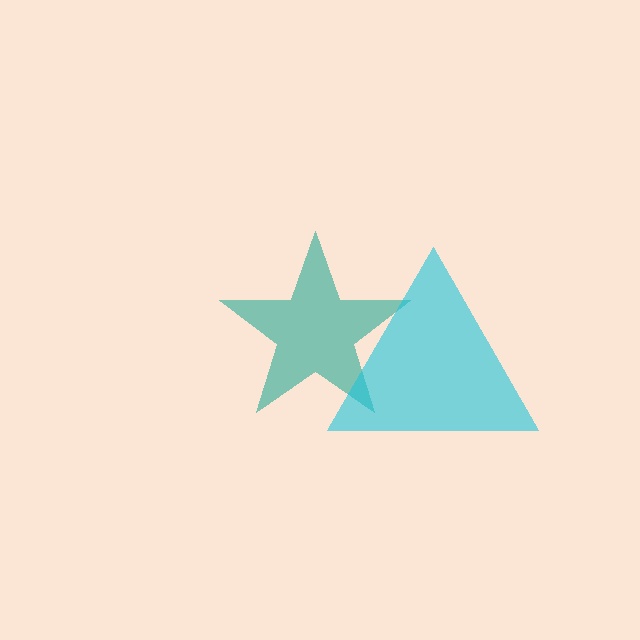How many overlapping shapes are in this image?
There are 2 overlapping shapes in the image.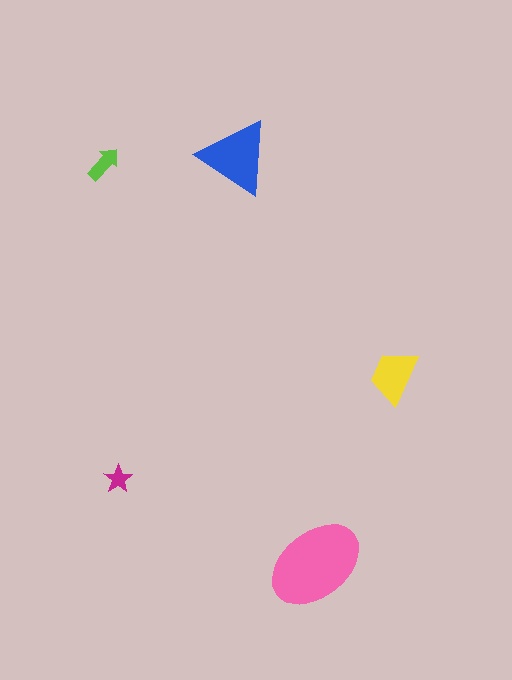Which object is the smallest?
The magenta star.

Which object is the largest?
The pink ellipse.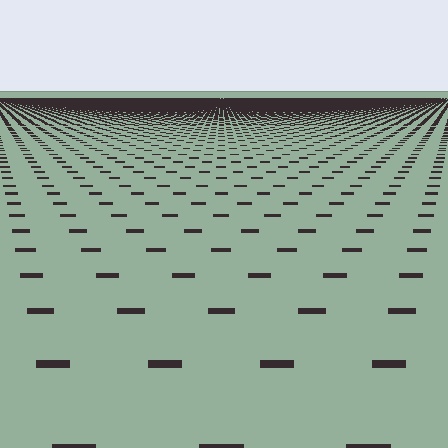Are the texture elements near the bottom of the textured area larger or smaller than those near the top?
Larger. Near the bottom, elements are closer to the viewer and appear at a bigger on-screen size.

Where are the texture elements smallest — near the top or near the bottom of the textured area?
Near the top.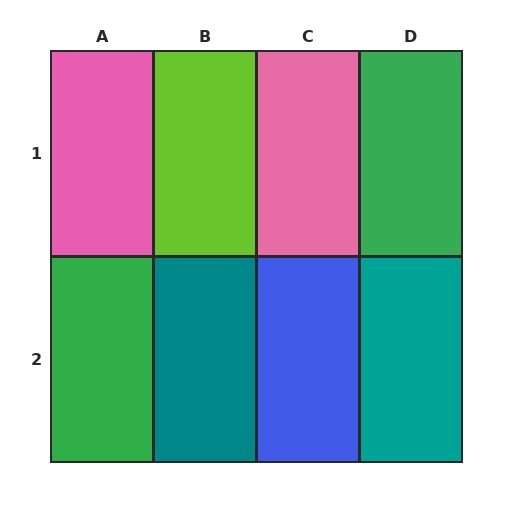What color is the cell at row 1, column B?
Lime.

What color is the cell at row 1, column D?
Green.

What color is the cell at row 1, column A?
Pink.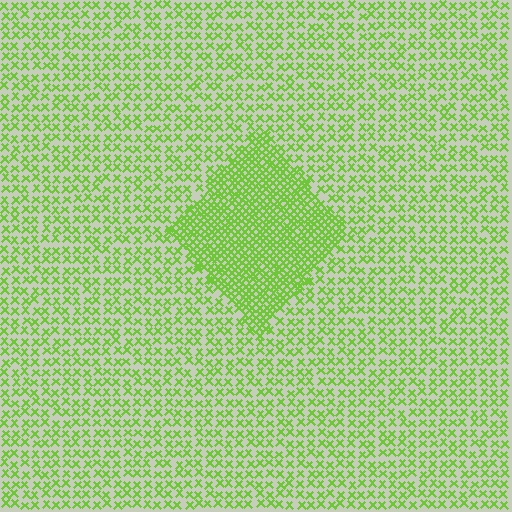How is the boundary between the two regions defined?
The boundary is defined by a change in element density (approximately 2.2x ratio). All elements are the same color, size, and shape.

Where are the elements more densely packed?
The elements are more densely packed inside the diamond boundary.